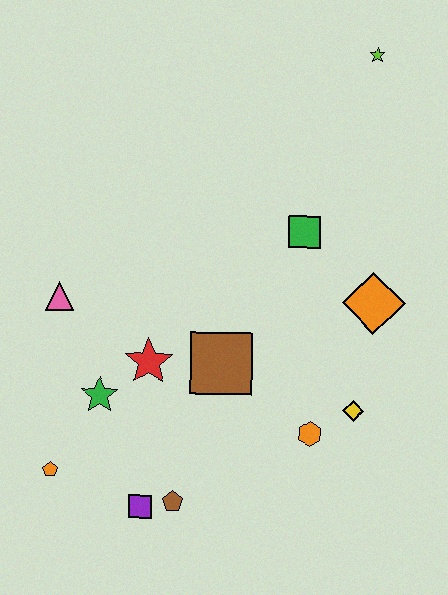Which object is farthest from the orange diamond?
The orange pentagon is farthest from the orange diamond.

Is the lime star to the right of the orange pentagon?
Yes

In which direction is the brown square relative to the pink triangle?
The brown square is to the right of the pink triangle.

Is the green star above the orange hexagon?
Yes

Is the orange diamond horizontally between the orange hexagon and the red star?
No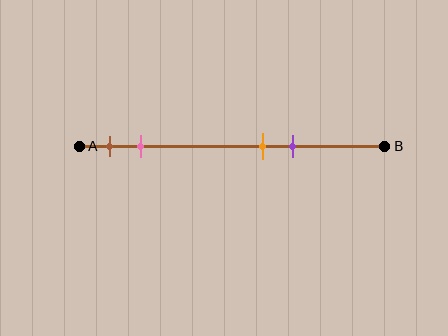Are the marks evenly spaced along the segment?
No, the marks are not evenly spaced.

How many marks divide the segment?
There are 4 marks dividing the segment.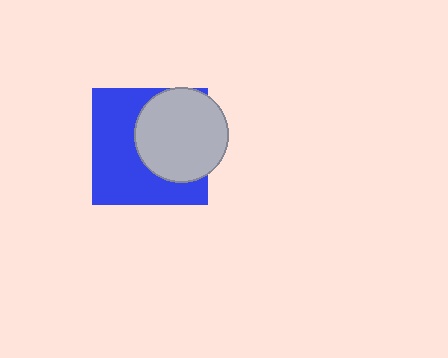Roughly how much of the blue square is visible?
About half of it is visible (roughly 57%).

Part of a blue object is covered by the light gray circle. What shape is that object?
It is a square.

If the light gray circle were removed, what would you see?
You would see the complete blue square.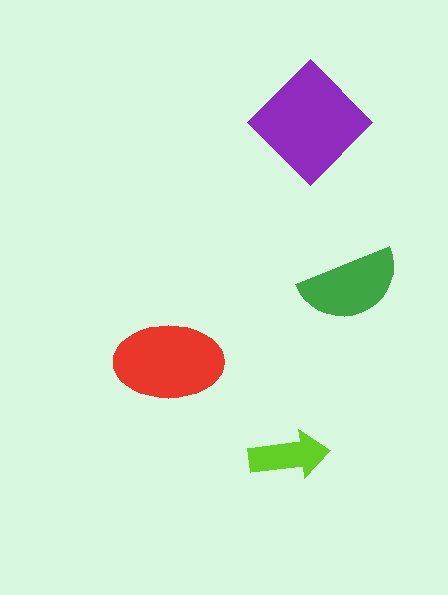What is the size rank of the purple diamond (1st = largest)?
1st.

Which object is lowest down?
The lime arrow is bottommost.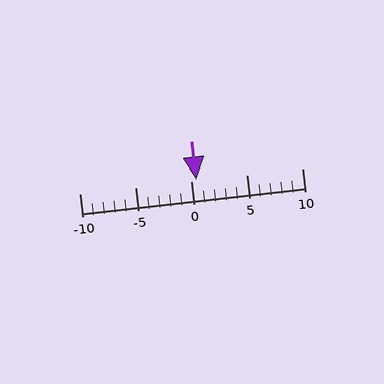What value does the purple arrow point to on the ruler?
The purple arrow points to approximately 0.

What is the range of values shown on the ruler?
The ruler shows values from -10 to 10.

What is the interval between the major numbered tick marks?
The major tick marks are spaced 5 units apart.